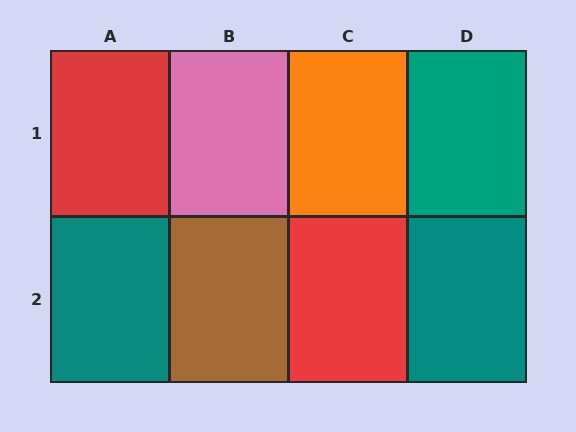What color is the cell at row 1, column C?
Orange.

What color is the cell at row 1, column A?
Red.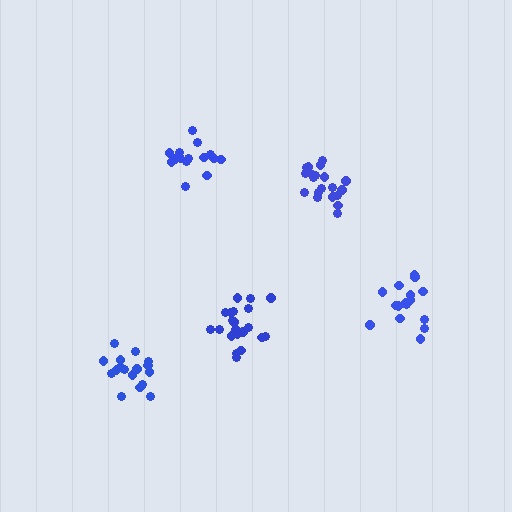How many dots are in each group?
Group 1: 20 dots, Group 2: 21 dots, Group 3: 15 dots, Group 4: 17 dots, Group 5: 16 dots (89 total).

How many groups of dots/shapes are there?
There are 5 groups.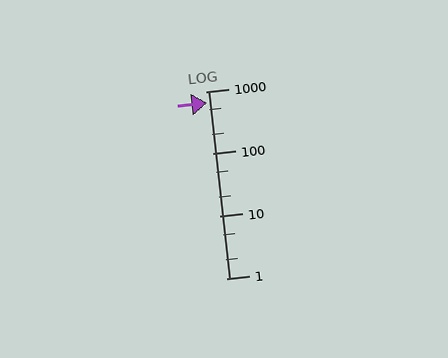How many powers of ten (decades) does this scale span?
The scale spans 3 decades, from 1 to 1000.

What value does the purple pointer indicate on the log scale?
The pointer indicates approximately 660.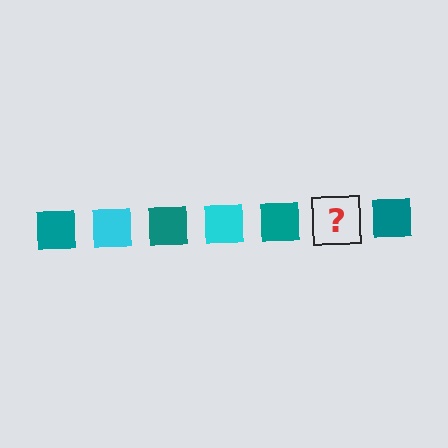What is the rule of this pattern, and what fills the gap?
The rule is that the pattern cycles through teal, cyan squares. The gap should be filled with a cyan square.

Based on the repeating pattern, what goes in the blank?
The blank should be a cyan square.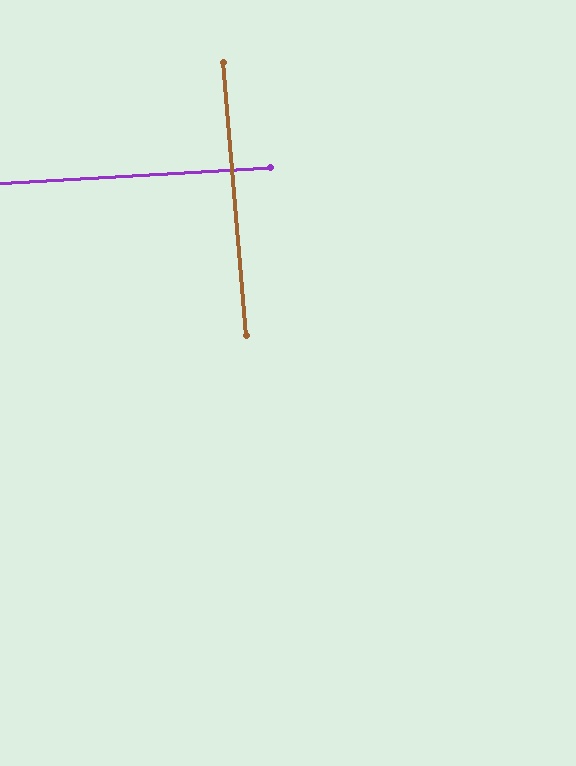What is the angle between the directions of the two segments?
Approximately 88 degrees.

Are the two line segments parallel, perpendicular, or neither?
Perpendicular — they meet at approximately 88°.